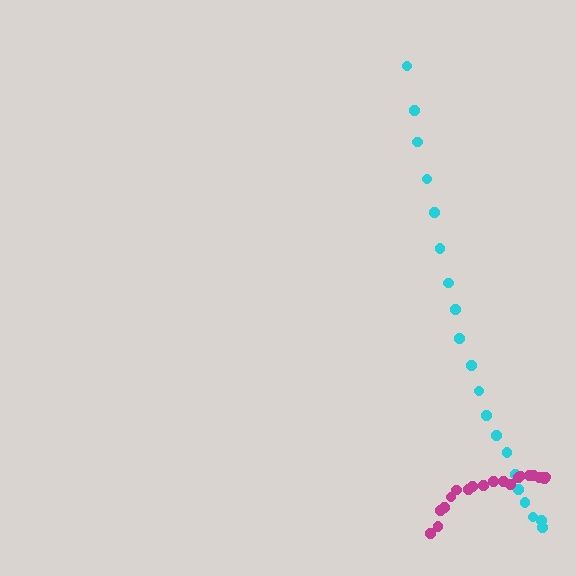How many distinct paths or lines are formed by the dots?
There are 2 distinct paths.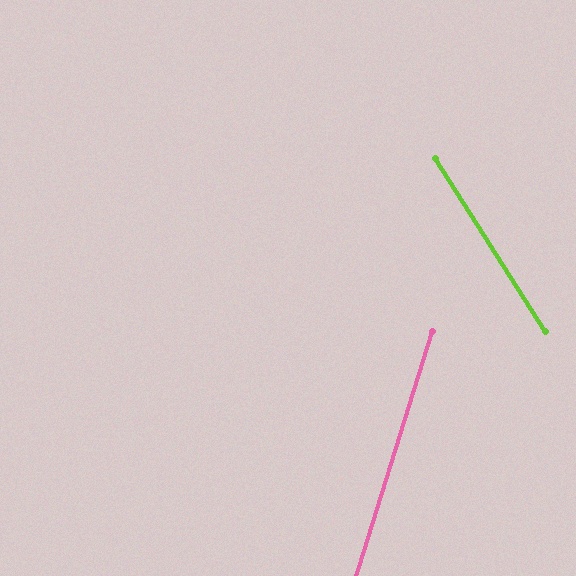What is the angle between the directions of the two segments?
Approximately 50 degrees.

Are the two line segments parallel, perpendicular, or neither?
Neither parallel nor perpendicular — they differ by about 50°.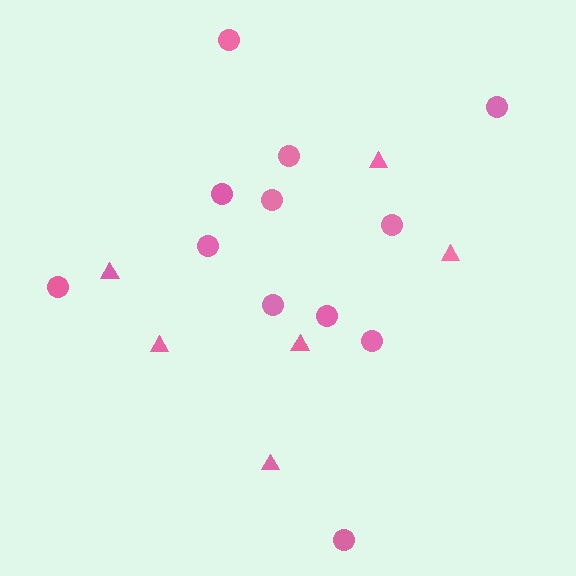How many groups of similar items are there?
There are 2 groups: one group of triangles (6) and one group of circles (12).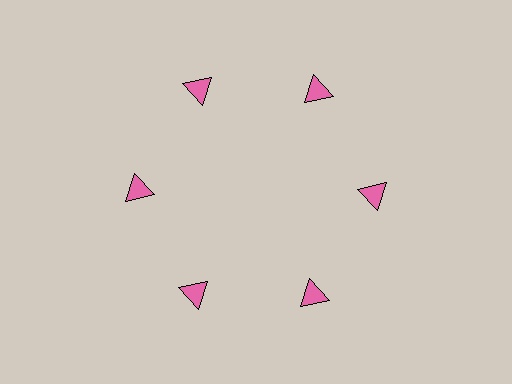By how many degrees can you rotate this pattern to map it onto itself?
The pattern maps onto itself every 60 degrees of rotation.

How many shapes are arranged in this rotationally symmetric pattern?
There are 6 shapes, arranged in 6 groups of 1.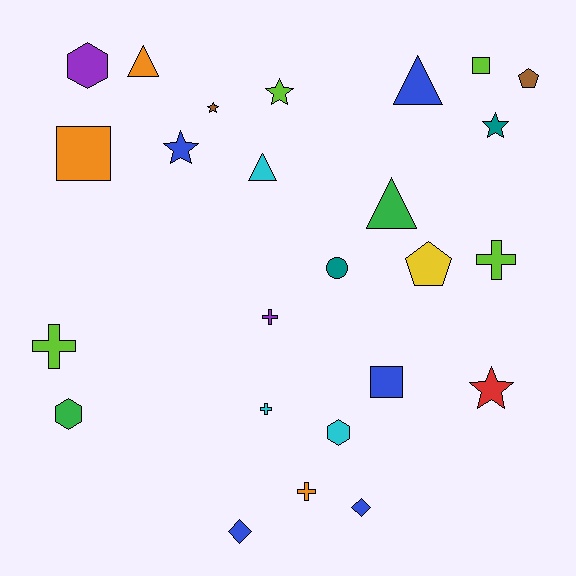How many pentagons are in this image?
There are 2 pentagons.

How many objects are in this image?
There are 25 objects.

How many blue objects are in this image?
There are 5 blue objects.